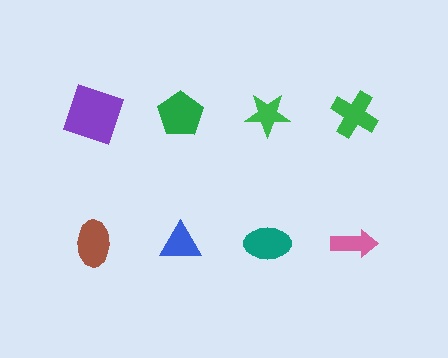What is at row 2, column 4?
A pink arrow.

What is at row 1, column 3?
A green star.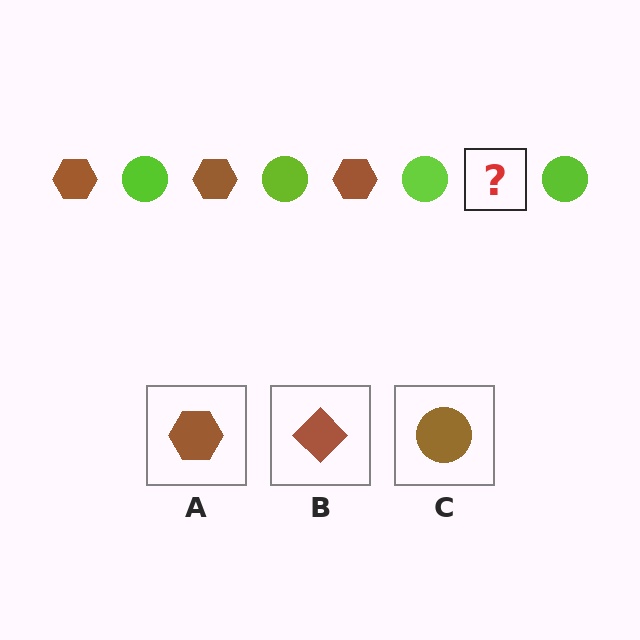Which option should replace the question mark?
Option A.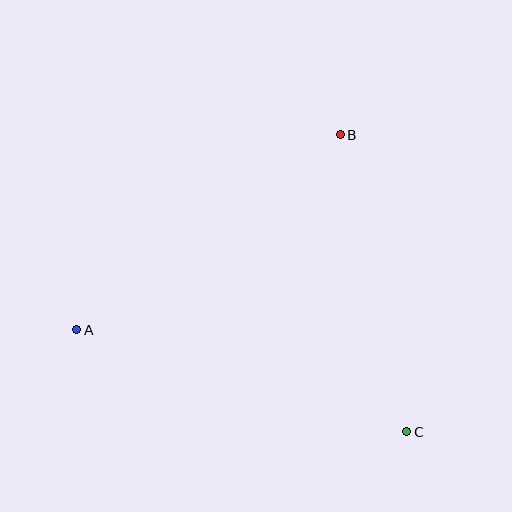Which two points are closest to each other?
Points B and C are closest to each other.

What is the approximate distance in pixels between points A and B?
The distance between A and B is approximately 328 pixels.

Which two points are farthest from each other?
Points A and C are farthest from each other.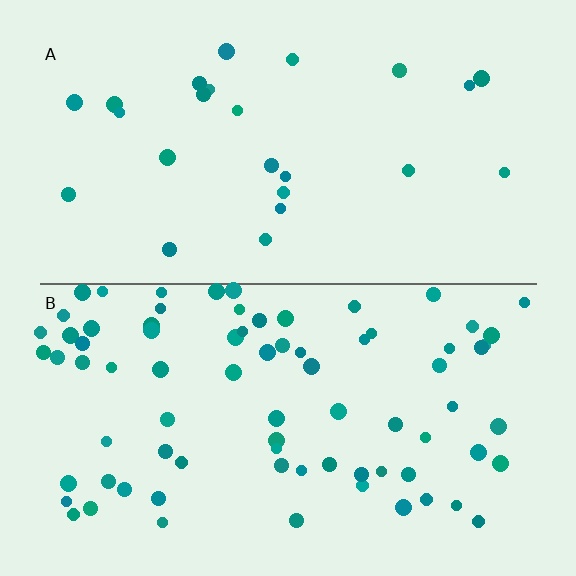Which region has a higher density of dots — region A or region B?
B (the bottom).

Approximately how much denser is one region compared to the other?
Approximately 3.3× — region B over region A.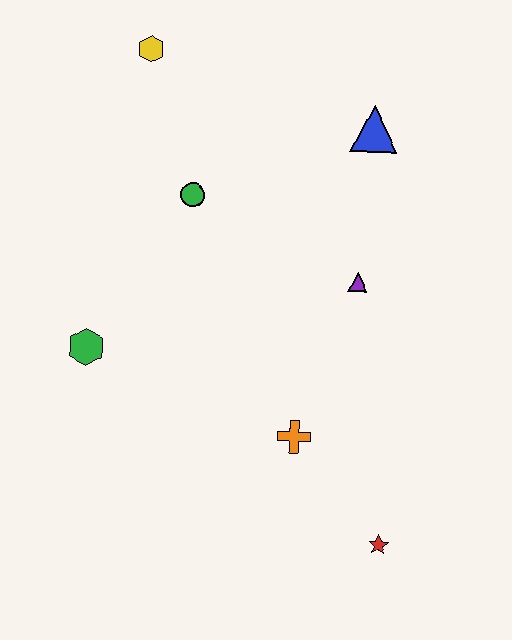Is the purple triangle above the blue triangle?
No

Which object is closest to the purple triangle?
The blue triangle is closest to the purple triangle.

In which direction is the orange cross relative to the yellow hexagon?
The orange cross is below the yellow hexagon.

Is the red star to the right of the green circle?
Yes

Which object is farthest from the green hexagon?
The blue triangle is farthest from the green hexagon.